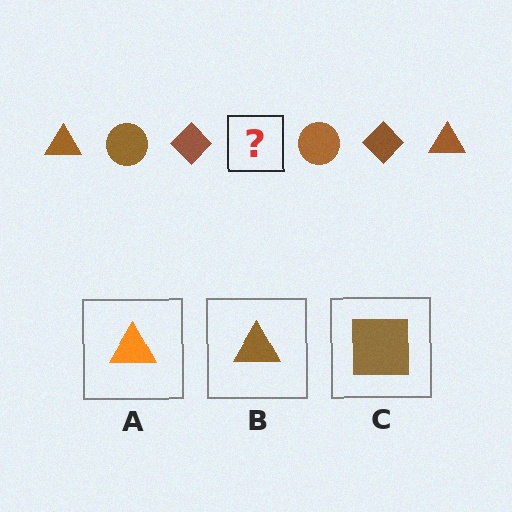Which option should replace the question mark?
Option B.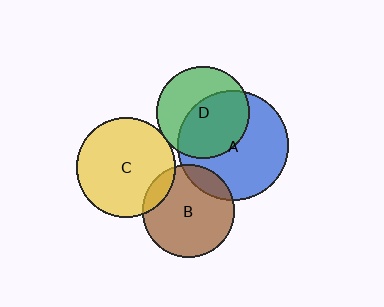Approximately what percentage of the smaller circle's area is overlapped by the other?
Approximately 55%.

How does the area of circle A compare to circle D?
Approximately 1.4 times.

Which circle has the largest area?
Circle A (blue).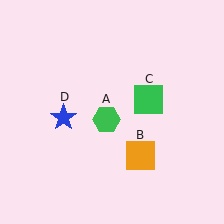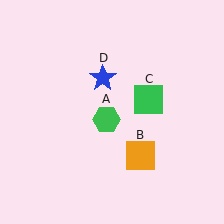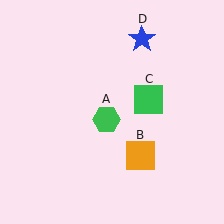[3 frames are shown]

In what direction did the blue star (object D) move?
The blue star (object D) moved up and to the right.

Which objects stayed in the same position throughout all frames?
Green hexagon (object A) and orange square (object B) and green square (object C) remained stationary.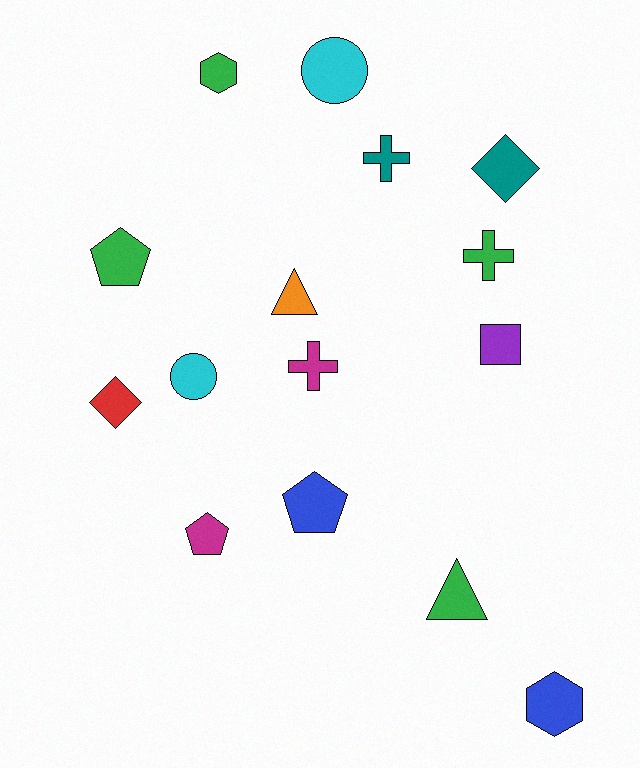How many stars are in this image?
There are no stars.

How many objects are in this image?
There are 15 objects.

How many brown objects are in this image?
There are no brown objects.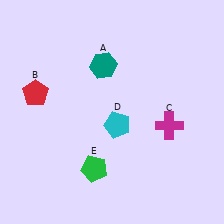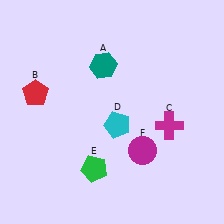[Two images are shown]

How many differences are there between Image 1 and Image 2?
There is 1 difference between the two images.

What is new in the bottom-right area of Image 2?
A magenta circle (F) was added in the bottom-right area of Image 2.